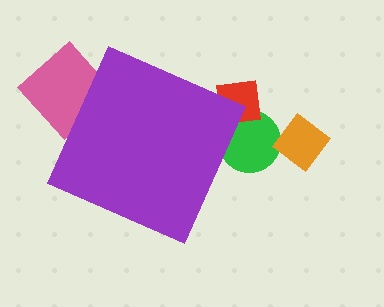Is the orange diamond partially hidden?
No, the orange diamond is fully visible.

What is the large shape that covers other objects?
A purple diamond.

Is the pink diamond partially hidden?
Yes, the pink diamond is partially hidden behind the purple diamond.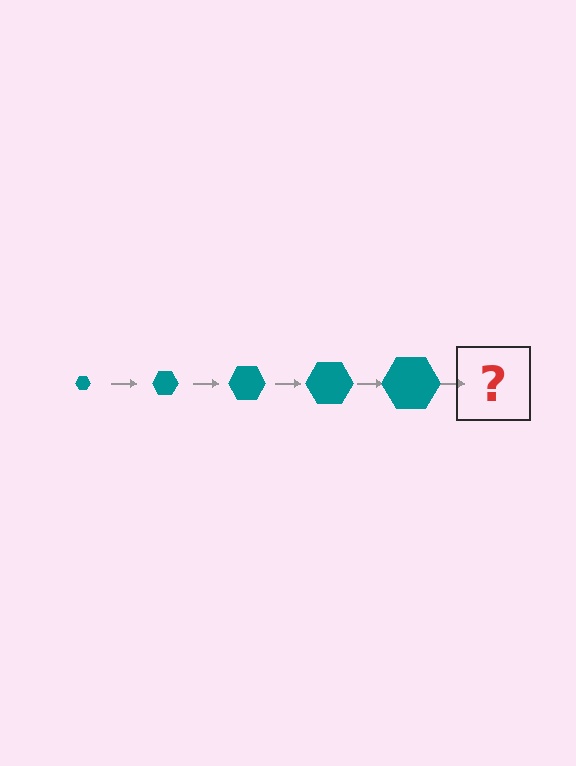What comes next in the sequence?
The next element should be a teal hexagon, larger than the previous one.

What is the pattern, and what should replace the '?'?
The pattern is that the hexagon gets progressively larger each step. The '?' should be a teal hexagon, larger than the previous one.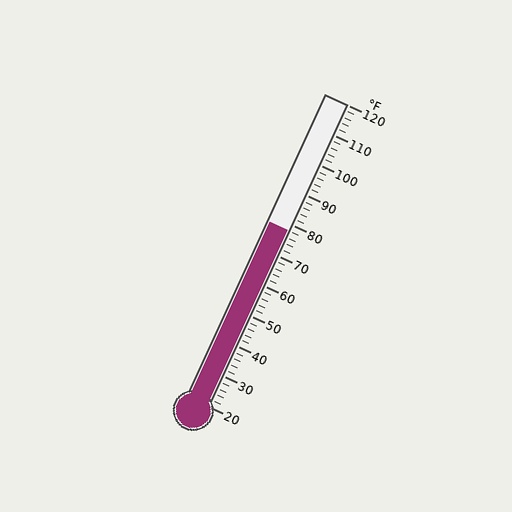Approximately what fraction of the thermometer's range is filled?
The thermometer is filled to approximately 60% of its range.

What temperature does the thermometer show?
The thermometer shows approximately 78°F.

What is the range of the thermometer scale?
The thermometer scale ranges from 20°F to 120°F.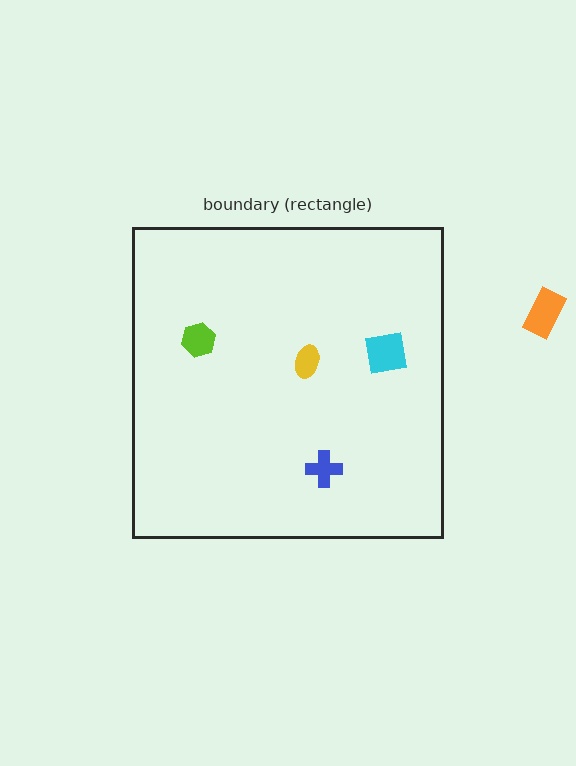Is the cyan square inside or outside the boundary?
Inside.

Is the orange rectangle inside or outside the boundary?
Outside.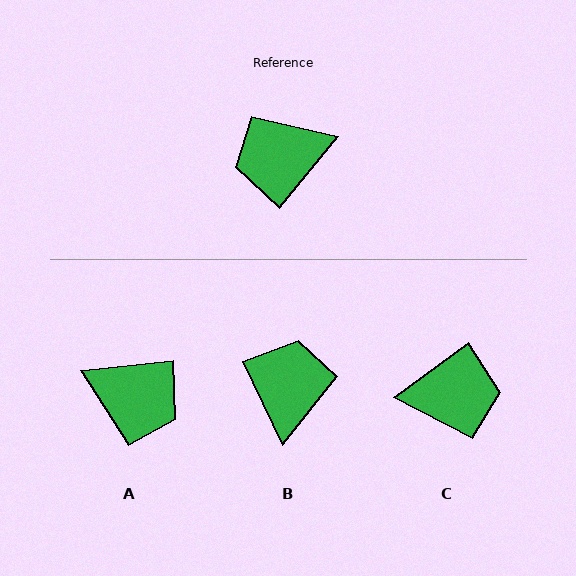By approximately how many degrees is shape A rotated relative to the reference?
Approximately 136 degrees counter-clockwise.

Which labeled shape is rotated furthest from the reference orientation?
C, about 166 degrees away.